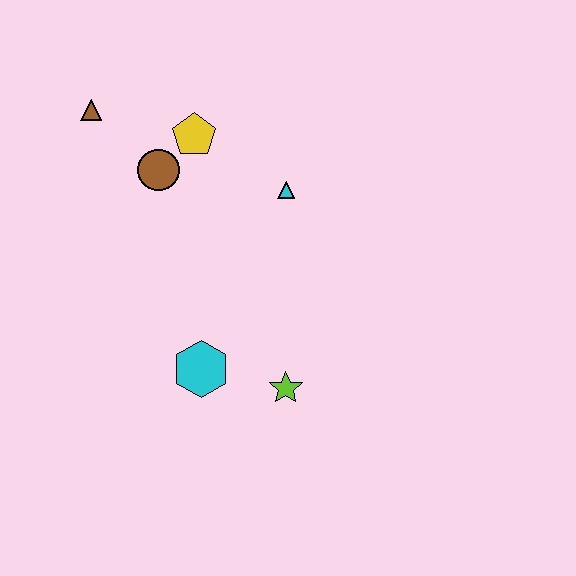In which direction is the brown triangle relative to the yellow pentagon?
The brown triangle is to the left of the yellow pentagon.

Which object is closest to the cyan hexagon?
The lime star is closest to the cyan hexagon.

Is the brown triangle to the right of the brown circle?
No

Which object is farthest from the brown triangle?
The lime star is farthest from the brown triangle.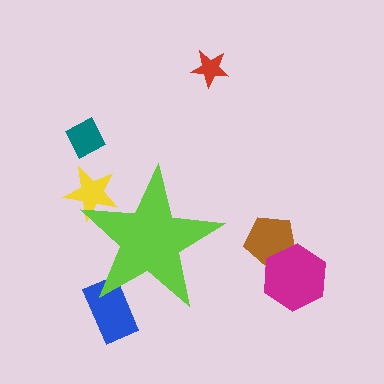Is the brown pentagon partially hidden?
No, the brown pentagon is fully visible.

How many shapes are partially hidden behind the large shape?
2 shapes are partially hidden.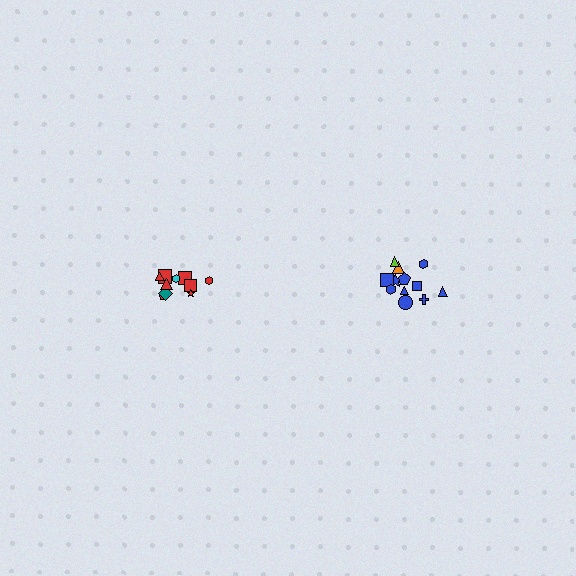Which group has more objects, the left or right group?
The right group.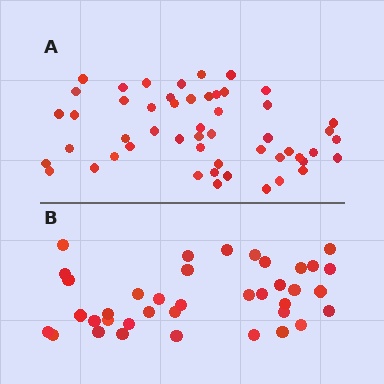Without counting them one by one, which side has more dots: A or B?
Region A (the top region) has more dots.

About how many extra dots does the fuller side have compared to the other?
Region A has approximately 15 more dots than region B.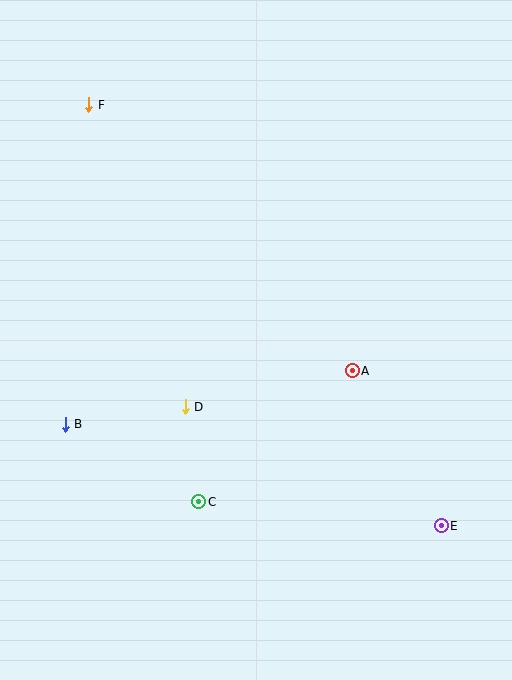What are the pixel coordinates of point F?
Point F is at (89, 105).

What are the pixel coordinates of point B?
Point B is at (65, 424).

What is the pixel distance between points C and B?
The distance between C and B is 154 pixels.